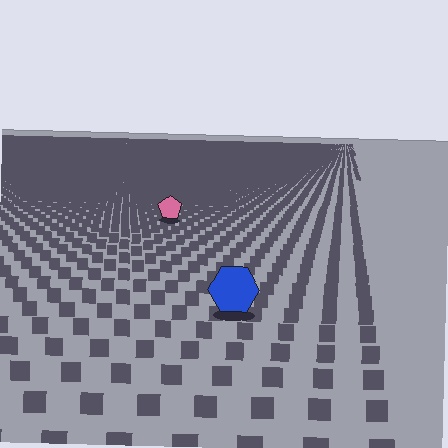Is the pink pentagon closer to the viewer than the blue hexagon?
No. The blue hexagon is closer — you can tell from the texture gradient: the ground texture is coarser near it.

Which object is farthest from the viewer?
The pink pentagon is farthest from the viewer. It appears smaller and the ground texture around it is denser.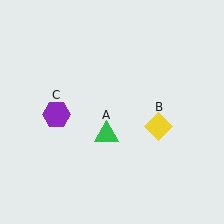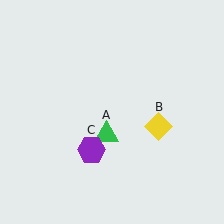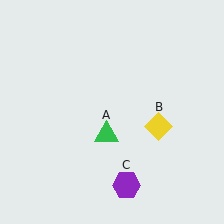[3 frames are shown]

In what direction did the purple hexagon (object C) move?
The purple hexagon (object C) moved down and to the right.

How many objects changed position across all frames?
1 object changed position: purple hexagon (object C).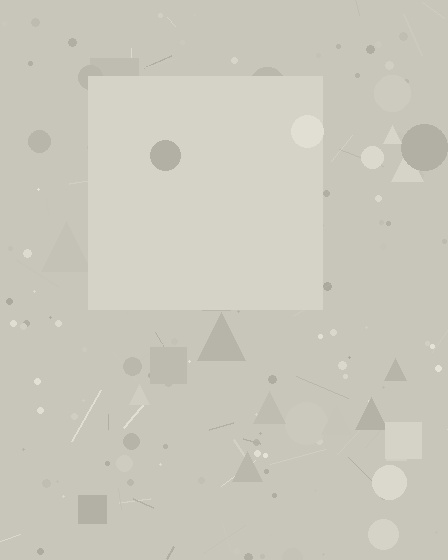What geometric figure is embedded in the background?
A square is embedded in the background.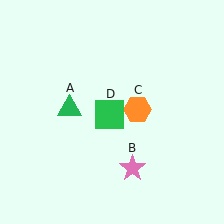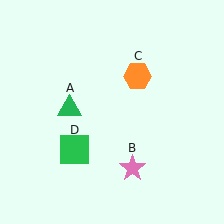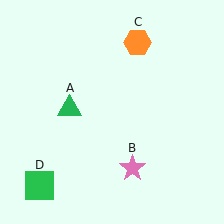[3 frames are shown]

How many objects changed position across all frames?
2 objects changed position: orange hexagon (object C), green square (object D).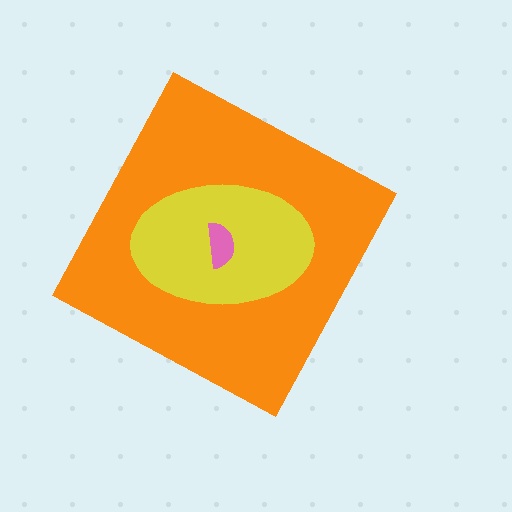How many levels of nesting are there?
3.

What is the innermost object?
The pink semicircle.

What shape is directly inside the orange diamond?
The yellow ellipse.